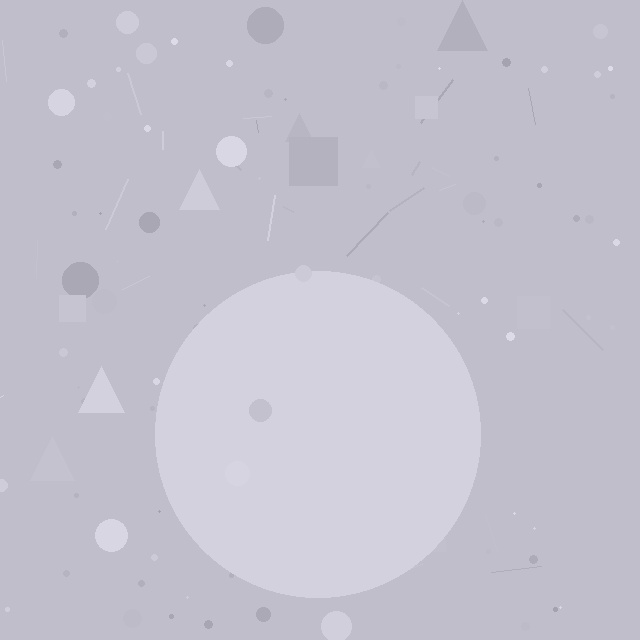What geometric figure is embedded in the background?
A circle is embedded in the background.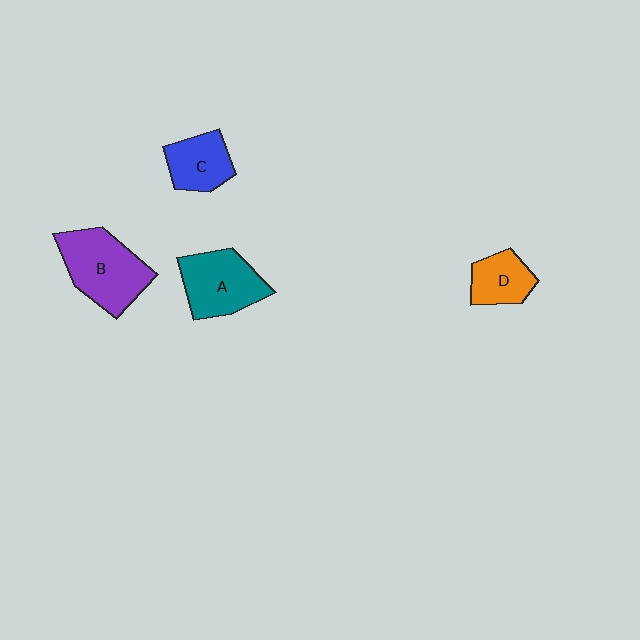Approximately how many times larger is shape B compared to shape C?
Approximately 1.7 times.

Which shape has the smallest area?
Shape D (orange).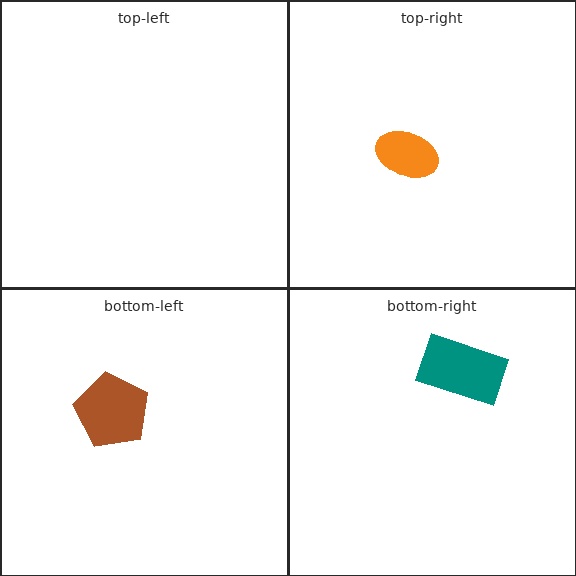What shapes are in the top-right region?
The orange ellipse.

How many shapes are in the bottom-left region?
1.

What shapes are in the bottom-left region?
The brown pentagon.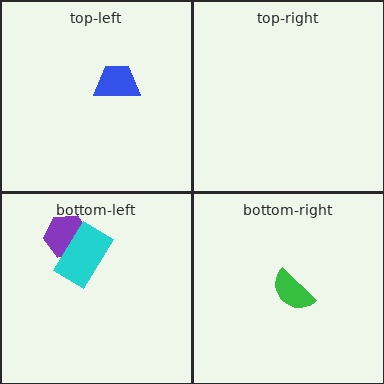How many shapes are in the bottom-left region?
2.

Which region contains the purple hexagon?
The bottom-left region.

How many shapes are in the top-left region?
1.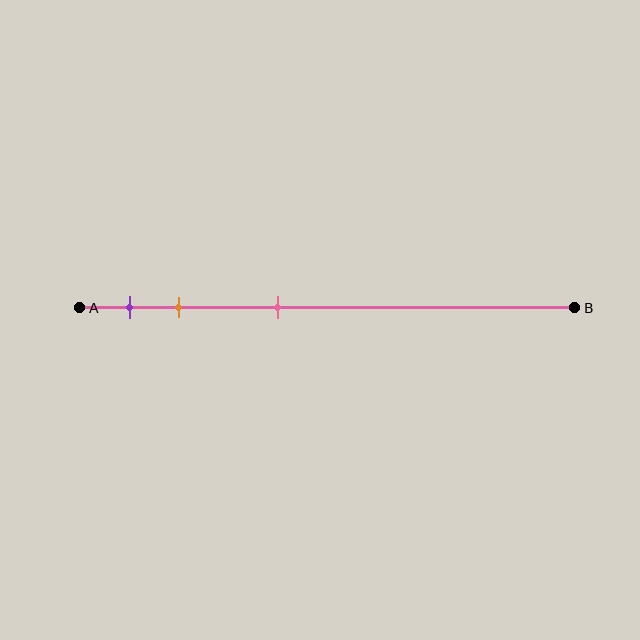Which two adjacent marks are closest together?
The purple and orange marks are the closest adjacent pair.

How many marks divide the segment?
There are 3 marks dividing the segment.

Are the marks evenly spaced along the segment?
No, the marks are not evenly spaced.